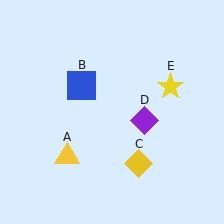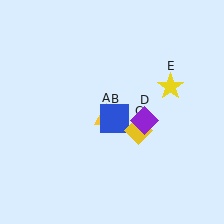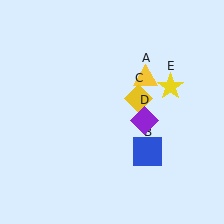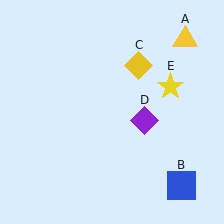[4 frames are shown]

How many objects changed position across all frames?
3 objects changed position: yellow triangle (object A), blue square (object B), yellow diamond (object C).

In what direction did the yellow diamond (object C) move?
The yellow diamond (object C) moved up.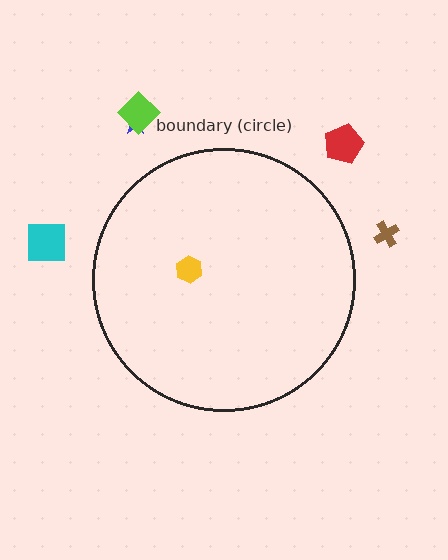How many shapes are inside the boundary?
1 inside, 5 outside.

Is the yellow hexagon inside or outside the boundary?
Inside.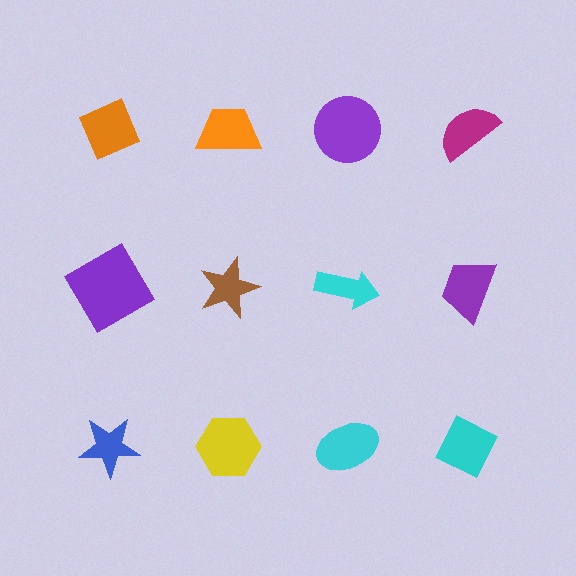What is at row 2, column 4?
A purple trapezoid.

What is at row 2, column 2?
A brown star.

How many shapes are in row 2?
4 shapes.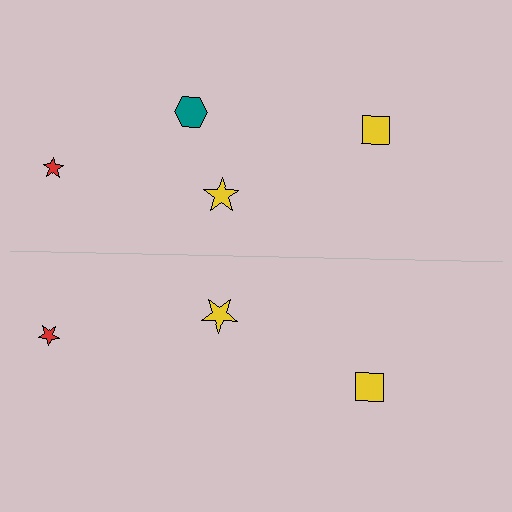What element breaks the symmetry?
A teal hexagon is missing from the bottom side.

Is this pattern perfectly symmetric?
No, the pattern is not perfectly symmetric. A teal hexagon is missing from the bottom side.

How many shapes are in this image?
There are 7 shapes in this image.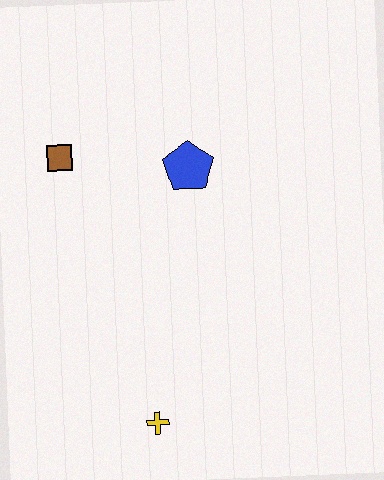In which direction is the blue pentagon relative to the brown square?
The blue pentagon is to the right of the brown square.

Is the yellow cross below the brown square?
Yes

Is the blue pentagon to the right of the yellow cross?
Yes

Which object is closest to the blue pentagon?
The brown square is closest to the blue pentagon.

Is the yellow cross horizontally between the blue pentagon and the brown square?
Yes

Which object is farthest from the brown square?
The yellow cross is farthest from the brown square.